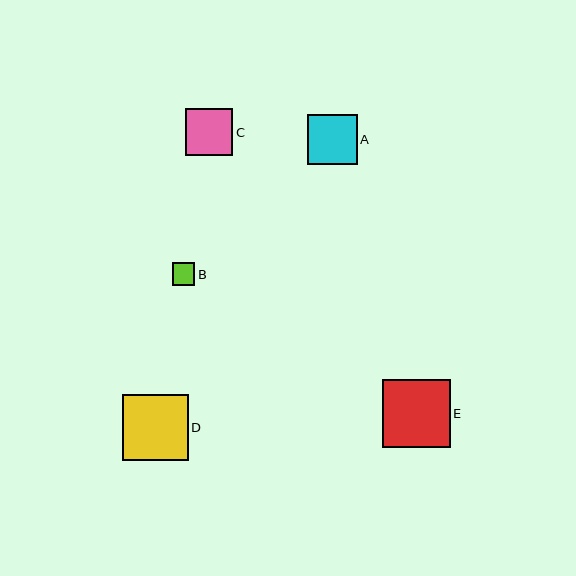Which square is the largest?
Square E is the largest with a size of approximately 67 pixels.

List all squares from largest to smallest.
From largest to smallest: E, D, A, C, B.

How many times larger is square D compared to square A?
Square D is approximately 1.3 times the size of square A.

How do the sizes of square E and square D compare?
Square E and square D are approximately the same size.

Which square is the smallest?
Square B is the smallest with a size of approximately 23 pixels.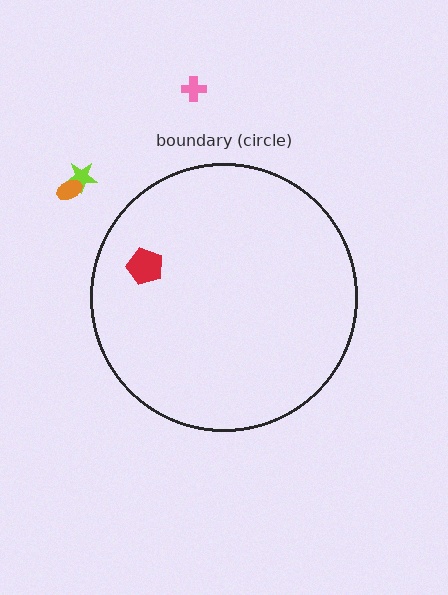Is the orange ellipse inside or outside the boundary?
Outside.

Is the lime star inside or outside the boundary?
Outside.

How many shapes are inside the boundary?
1 inside, 3 outside.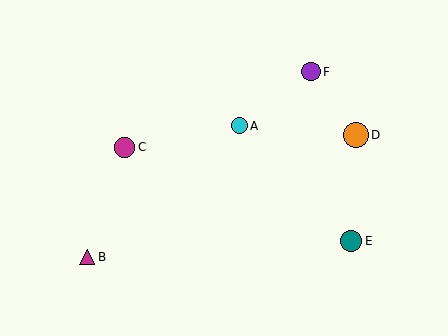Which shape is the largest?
The orange circle (labeled D) is the largest.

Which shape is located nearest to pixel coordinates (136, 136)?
The magenta circle (labeled C) at (125, 147) is nearest to that location.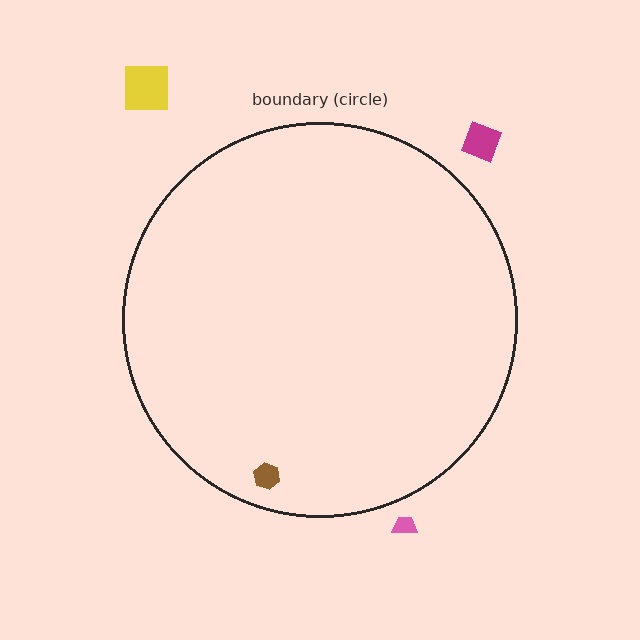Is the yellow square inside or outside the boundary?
Outside.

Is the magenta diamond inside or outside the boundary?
Outside.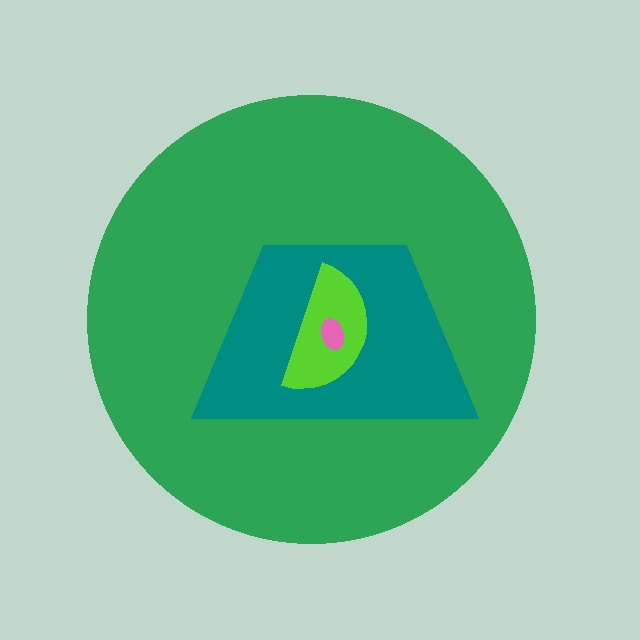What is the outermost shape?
The green circle.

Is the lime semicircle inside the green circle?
Yes.